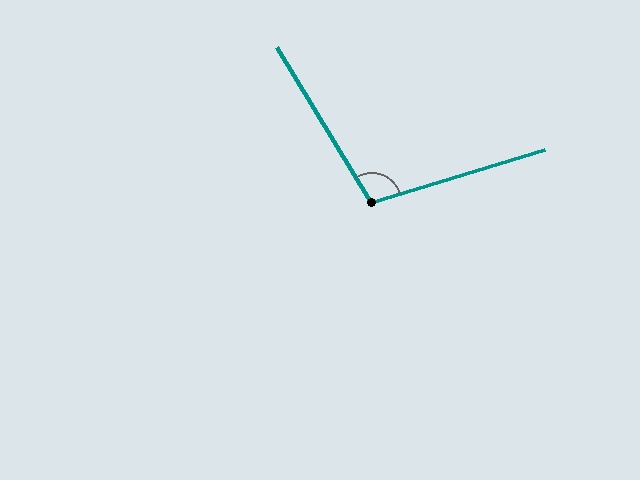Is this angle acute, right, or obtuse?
It is obtuse.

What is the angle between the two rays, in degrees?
Approximately 105 degrees.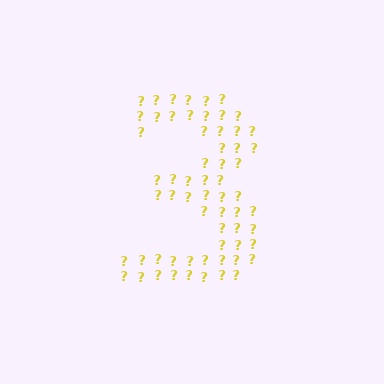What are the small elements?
The small elements are question marks.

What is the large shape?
The large shape is the digit 3.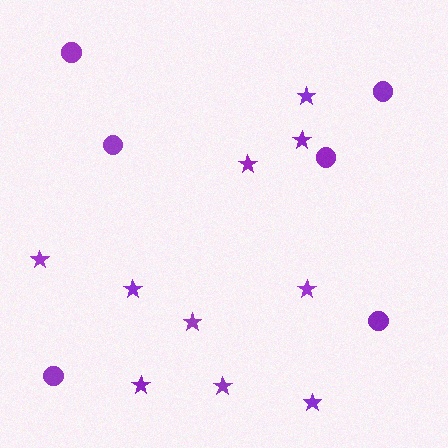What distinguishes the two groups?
There are 2 groups: one group of stars (10) and one group of circles (6).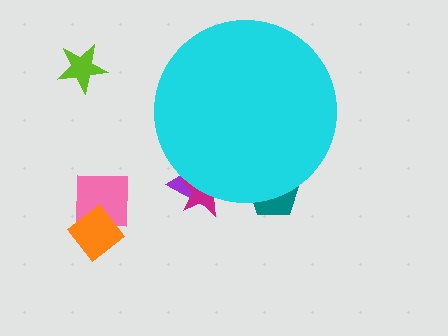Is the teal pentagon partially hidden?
Yes, the teal pentagon is partially hidden behind the cyan circle.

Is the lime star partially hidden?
No, the lime star is fully visible.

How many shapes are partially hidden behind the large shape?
3 shapes are partially hidden.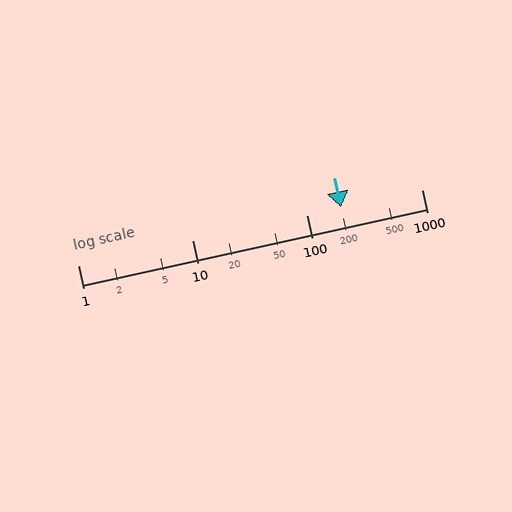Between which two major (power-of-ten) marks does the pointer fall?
The pointer is between 100 and 1000.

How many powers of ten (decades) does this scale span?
The scale spans 3 decades, from 1 to 1000.